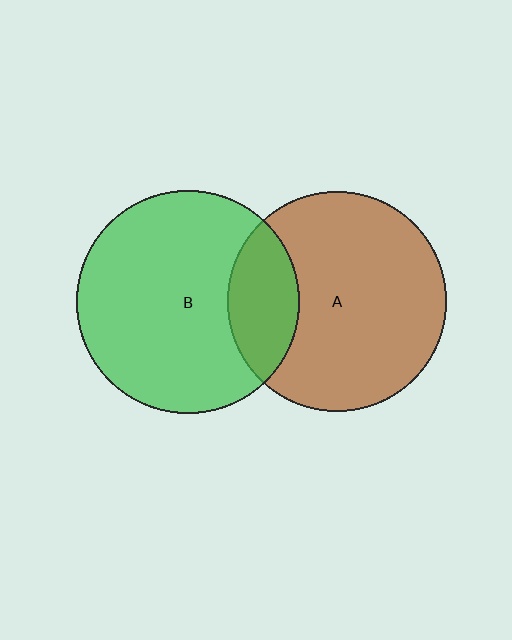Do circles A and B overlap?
Yes.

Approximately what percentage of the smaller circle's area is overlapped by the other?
Approximately 20%.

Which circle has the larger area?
Circle B (green).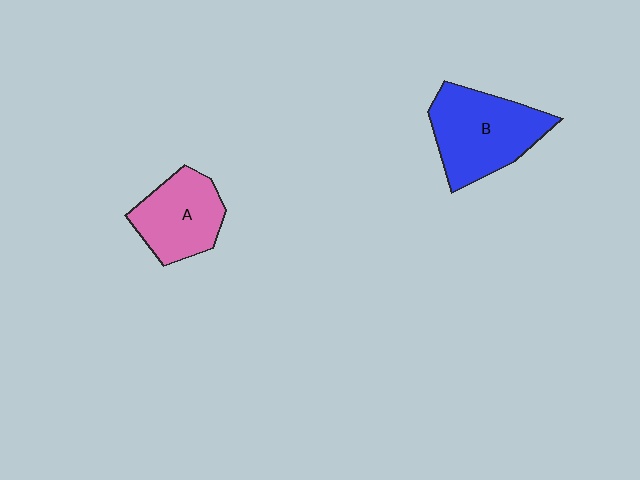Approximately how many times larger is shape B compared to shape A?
Approximately 1.3 times.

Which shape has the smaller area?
Shape A (pink).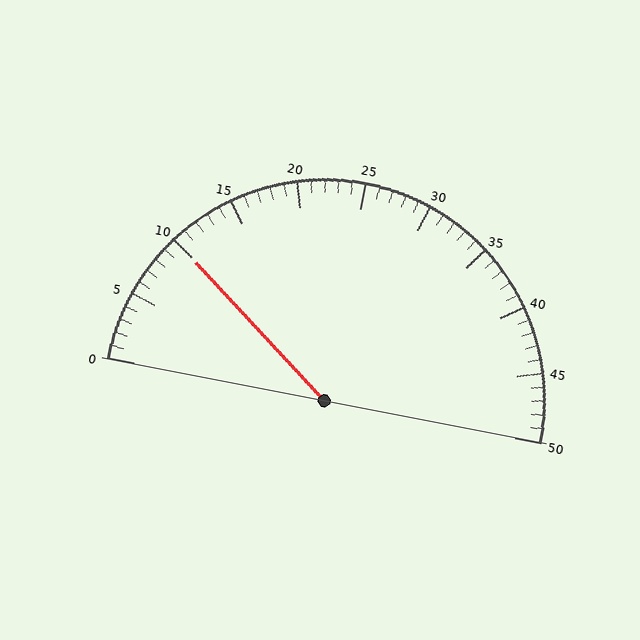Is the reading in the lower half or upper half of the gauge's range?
The reading is in the lower half of the range (0 to 50).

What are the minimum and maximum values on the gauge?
The gauge ranges from 0 to 50.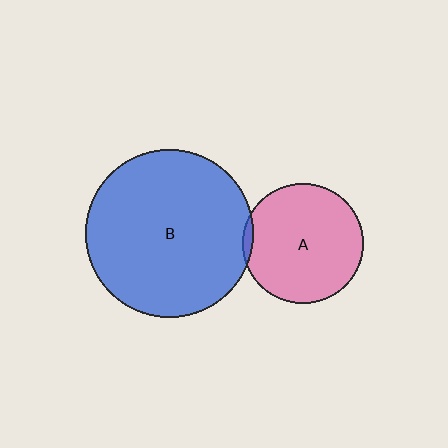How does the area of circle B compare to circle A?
Approximately 2.0 times.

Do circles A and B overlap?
Yes.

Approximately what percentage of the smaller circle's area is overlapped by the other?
Approximately 5%.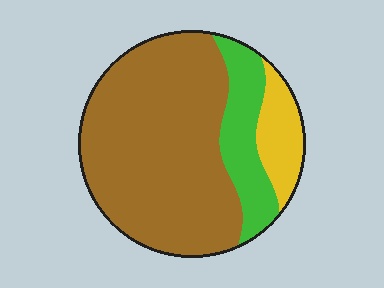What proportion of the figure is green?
Green takes up between a sixth and a third of the figure.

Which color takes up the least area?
Yellow, at roughly 10%.